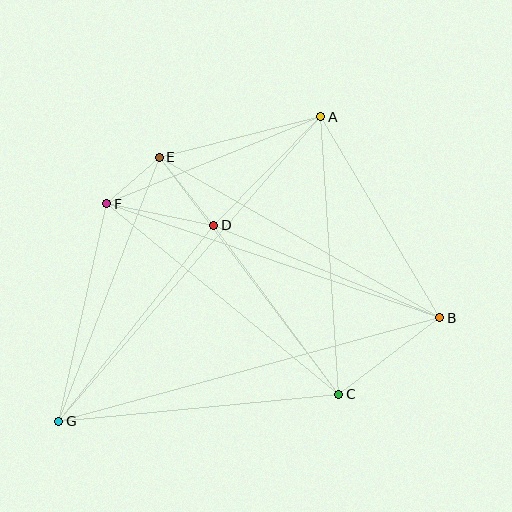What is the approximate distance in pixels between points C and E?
The distance between C and E is approximately 297 pixels.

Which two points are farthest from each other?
Points A and G are farthest from each other.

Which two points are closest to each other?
Points E and F are closest to each other.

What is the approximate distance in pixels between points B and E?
The distance between B and E is approximately 323 pixels.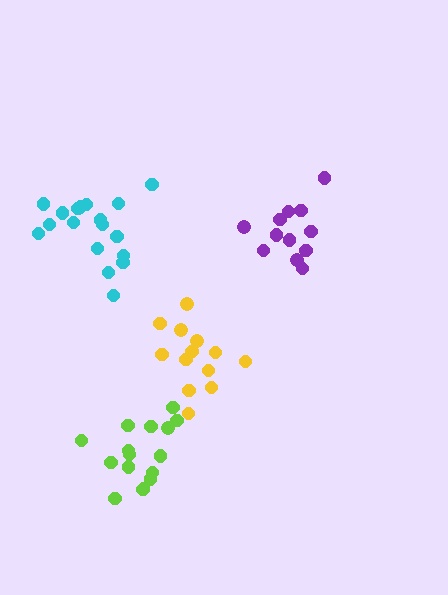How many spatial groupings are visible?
There are 4 spatial groupings.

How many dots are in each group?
Group 1: 13 dots, Group 2: 13 dots, Group 3: 16 dots, Group 4: 18 dots (60 total).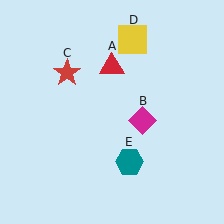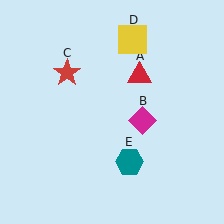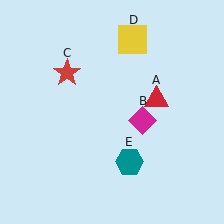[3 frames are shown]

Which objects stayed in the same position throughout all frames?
Magenta diamond (object B) and red star (object C) and yellow square (object D) and teal hexagon (object E) remained stationary.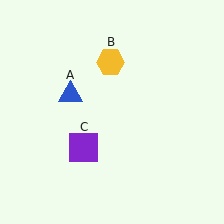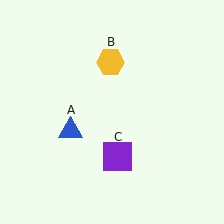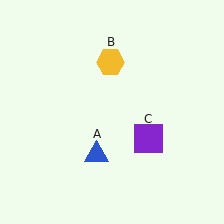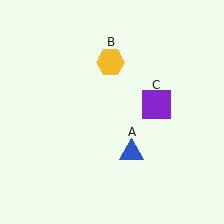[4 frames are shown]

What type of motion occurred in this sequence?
The blue triangle (object A), purple square (object C) rotated counterclockwise around the center of the scene.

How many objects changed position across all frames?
2 objects changed position: blue triangle (object A), purple square (object C).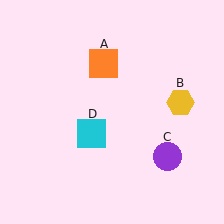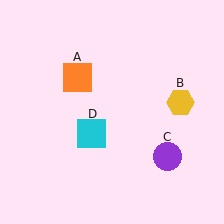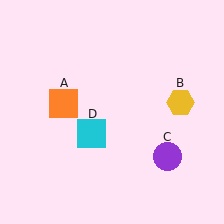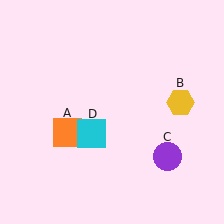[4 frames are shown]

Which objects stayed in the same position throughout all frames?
Yellow hexagon (object B) and purple circle (object C) and cyan square (object D) remained stationary.